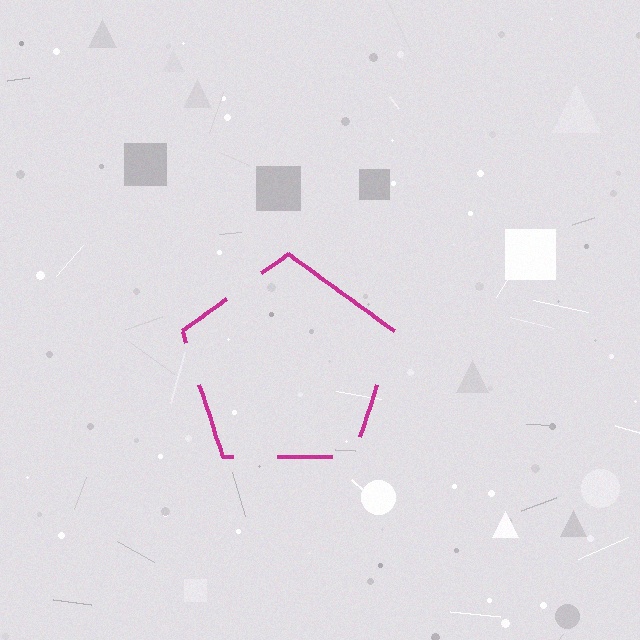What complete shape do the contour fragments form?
The contour fragments form a pentagon.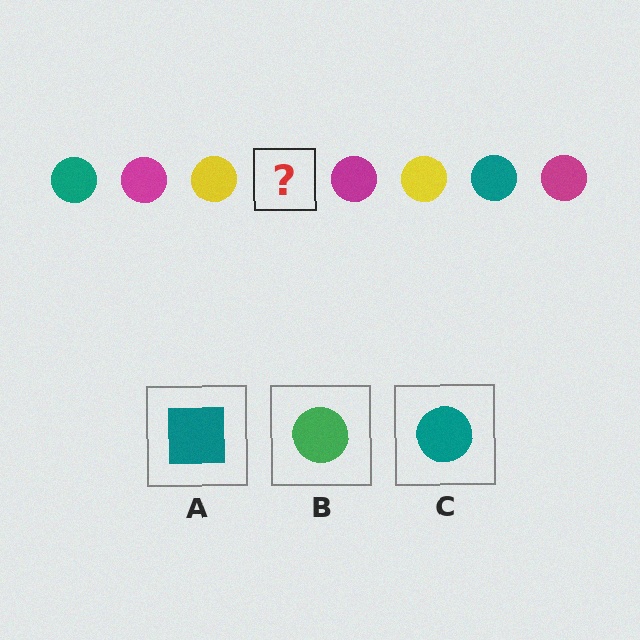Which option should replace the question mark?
Option C.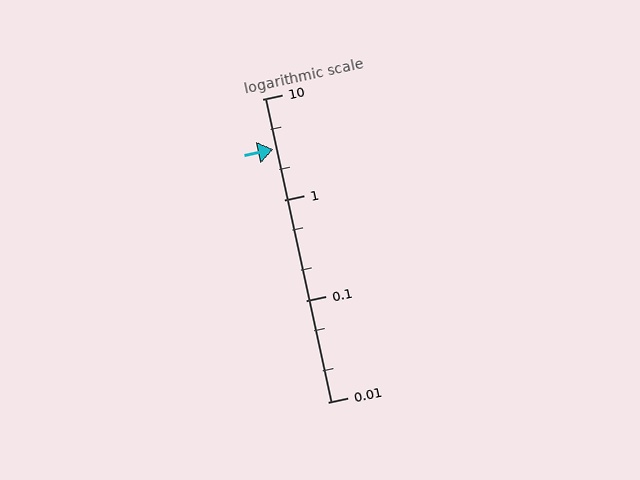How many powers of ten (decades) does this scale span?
The scale spans 3 decades, from 0.01 to 10.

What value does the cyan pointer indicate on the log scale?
The pointer indicates approximately 3.2.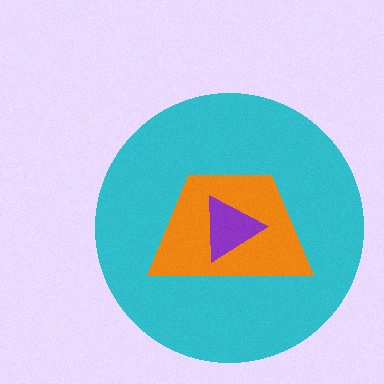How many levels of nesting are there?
3.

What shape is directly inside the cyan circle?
The orange trapezoid.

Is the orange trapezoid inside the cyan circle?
Yes.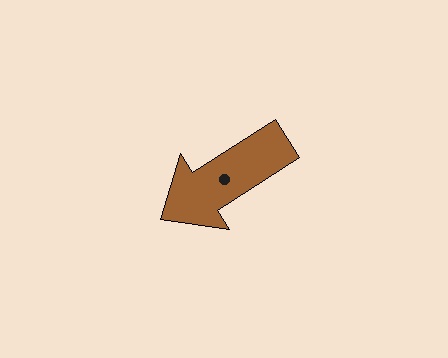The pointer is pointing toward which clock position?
Roughly 8 o'clock.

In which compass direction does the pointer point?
Southwest.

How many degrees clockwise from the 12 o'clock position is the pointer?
Approximately 237 degrees.